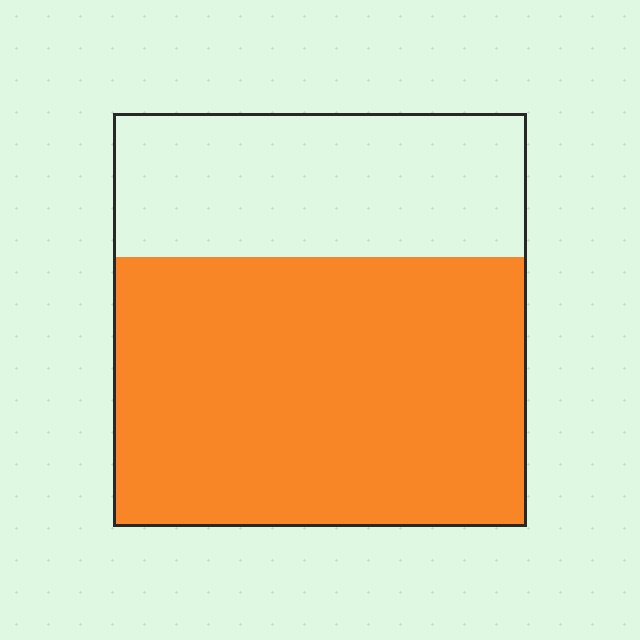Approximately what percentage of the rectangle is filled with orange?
Approximately 65%.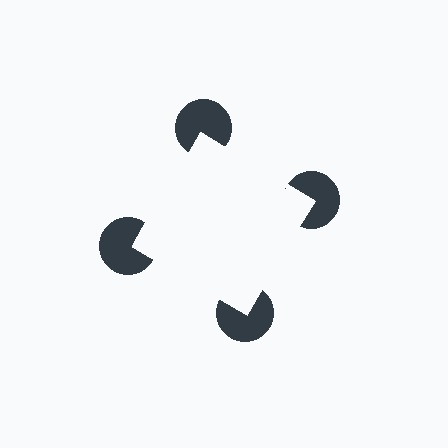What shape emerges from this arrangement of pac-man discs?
An illusory square — its edges are inferred from the aligned wedge cuts in the pac-man discs, not physically drawn.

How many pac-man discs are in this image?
There are 4 — one at each vertex of the illusory square.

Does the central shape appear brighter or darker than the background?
It typically appears slightly brighter than the background, even though no actual brightness change is drawn.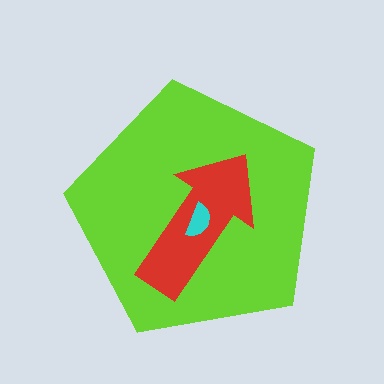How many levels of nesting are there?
3.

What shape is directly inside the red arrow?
The cyan semicircle.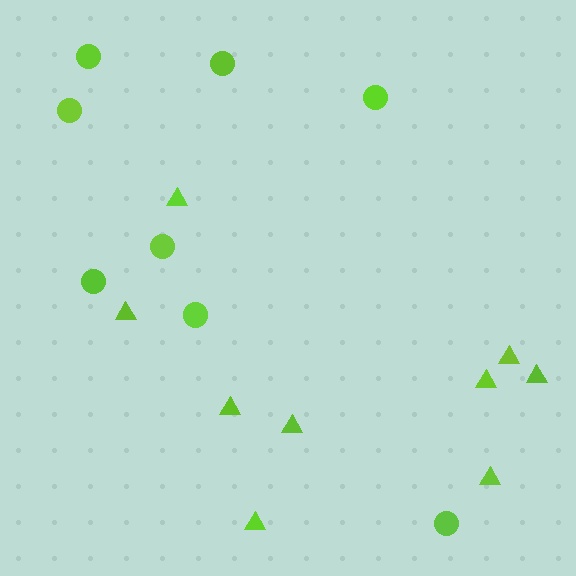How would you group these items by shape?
There are 2 groups: one group of circles (8) and one group of triangles (9).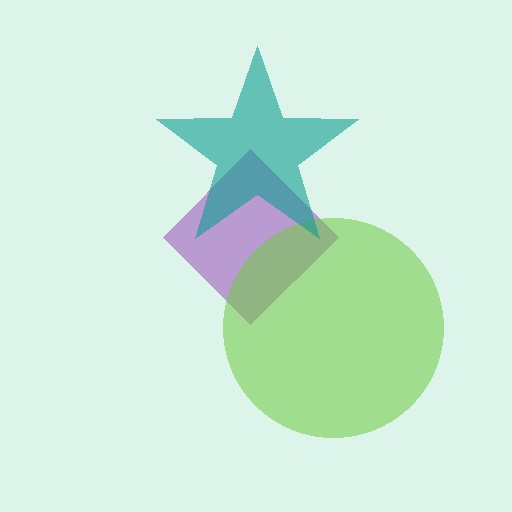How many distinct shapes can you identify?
There are 3 distinct shapes: a purple diamond, a lime circle, a teal star.